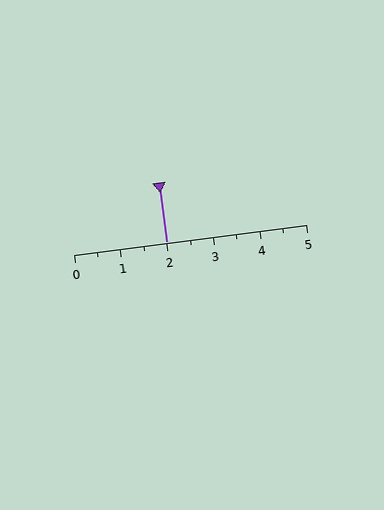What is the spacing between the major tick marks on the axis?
The major ticks are spaced 1 apart.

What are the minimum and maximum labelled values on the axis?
The axis runs from 0 to 5.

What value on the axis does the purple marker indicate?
The marker indicates approximately 2.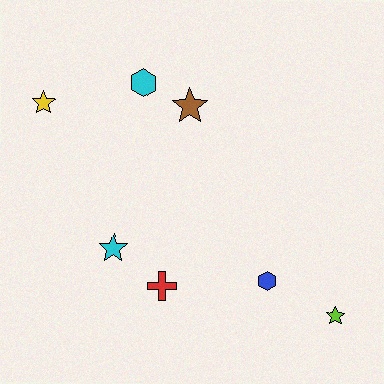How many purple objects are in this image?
There are no purple objects.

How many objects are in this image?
There are 7 objects.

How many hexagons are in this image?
There are 2 hexagons.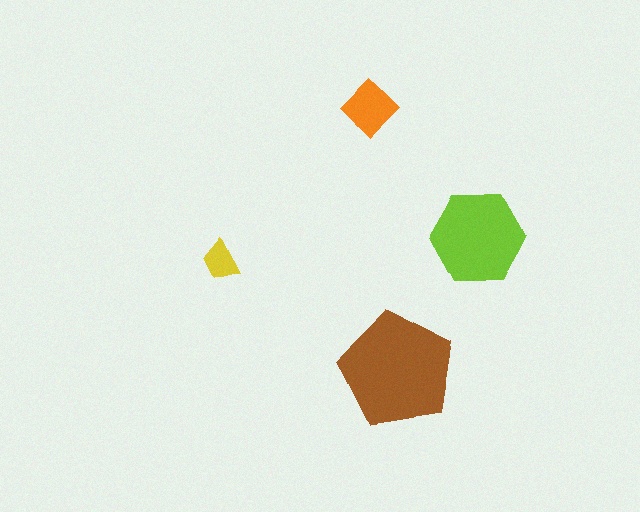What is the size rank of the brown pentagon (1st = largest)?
1st.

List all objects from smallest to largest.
The yellow trapezoid, the orange diamond, the lime hexagon, the brown pentagon.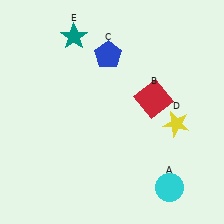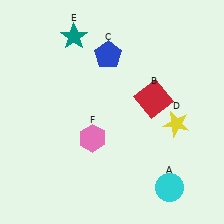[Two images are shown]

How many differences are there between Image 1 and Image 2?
There is 1 difference between the two images.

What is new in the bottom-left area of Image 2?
A pink hexagon (F) was added in the bottom-left area of Image 2.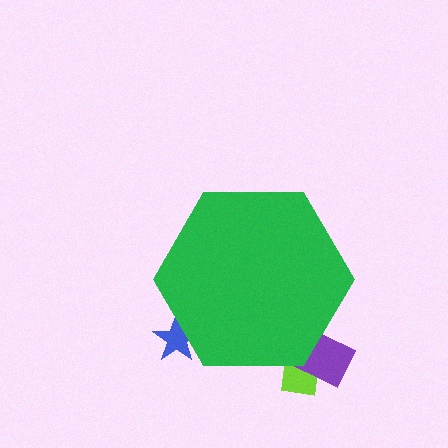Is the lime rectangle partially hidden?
Yes, the lime rectangle is partially hidden behind the green hexagon.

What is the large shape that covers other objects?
A green hexagon.